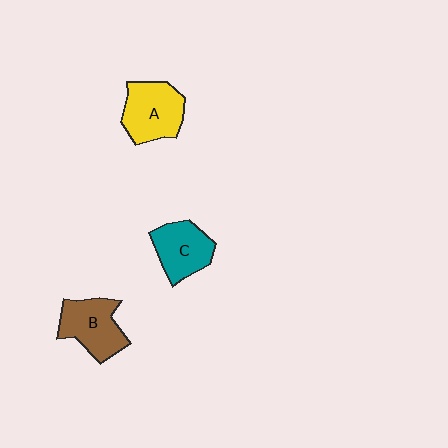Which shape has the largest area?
Shape A (yellow).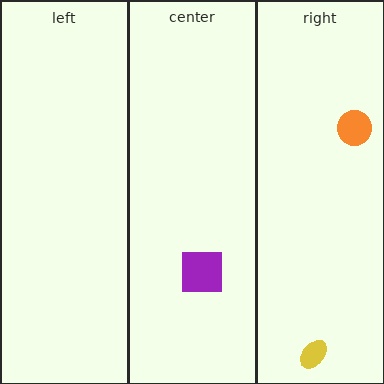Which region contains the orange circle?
The right region.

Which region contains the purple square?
The center region.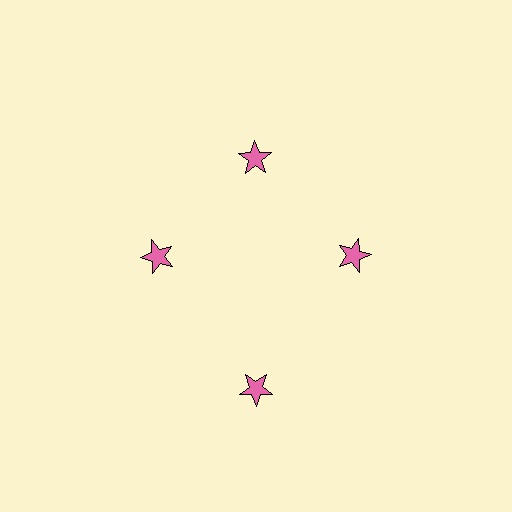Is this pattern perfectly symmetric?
No. The 4 pink stars are arranged in a ring, but one element near the 6 o'clock position is pushed outward from the center, breaking the 4-fold rotational symmetry.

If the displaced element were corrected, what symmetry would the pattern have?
It would have 4-fold rotational symmetry — the pattern would map onto itself every 90 degrees.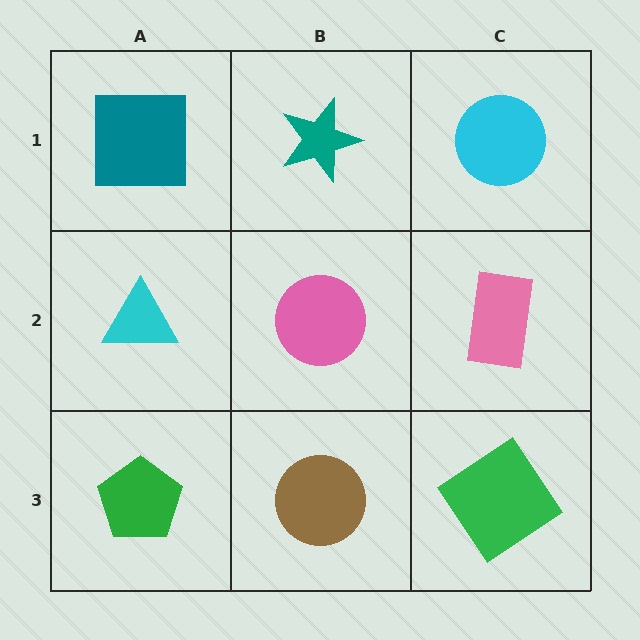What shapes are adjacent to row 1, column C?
A pink rectangle (row 2, column C), a teal star (row 1, column B).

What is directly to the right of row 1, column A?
A teal star.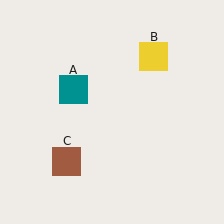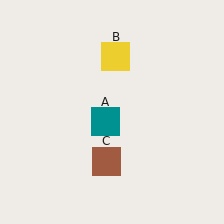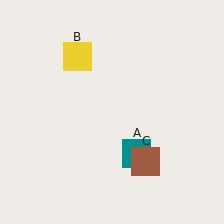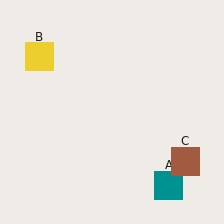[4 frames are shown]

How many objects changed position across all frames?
3 objects changed position: teal square (object A), yellow square (object B), brown square (object C).